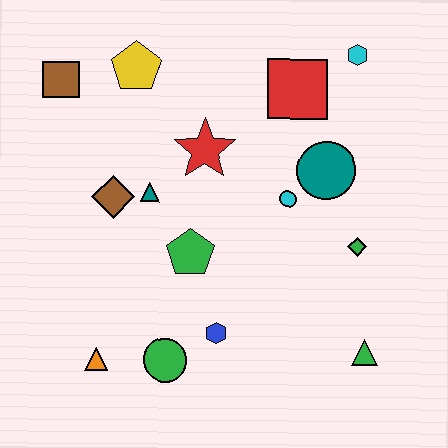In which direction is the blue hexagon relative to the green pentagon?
The blue hexagon is below the green pentagon.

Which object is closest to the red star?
The teal triangle is closest to the red star.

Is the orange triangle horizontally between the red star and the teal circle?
No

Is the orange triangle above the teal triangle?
No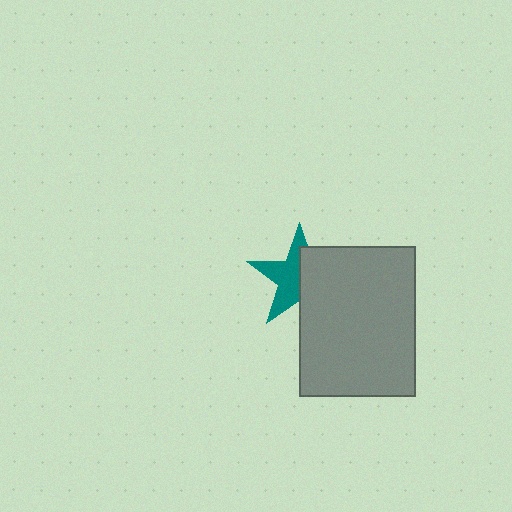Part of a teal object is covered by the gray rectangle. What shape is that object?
It is a star.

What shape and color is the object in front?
The object in front is a gray rectangle.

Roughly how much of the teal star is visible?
About half of it is visible (roughly 53%).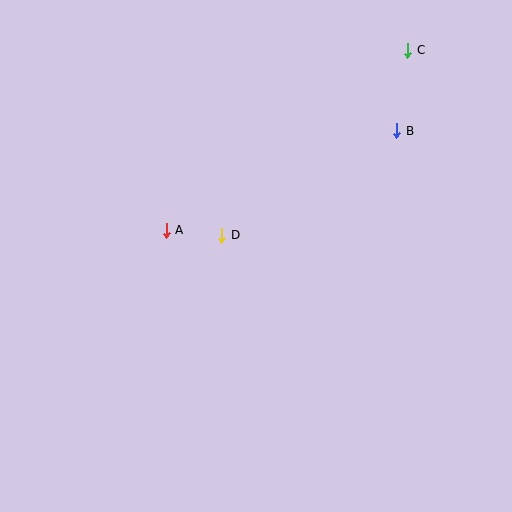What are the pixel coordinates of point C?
Point C is at (408, 50).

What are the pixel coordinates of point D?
Point D is at (222, 235).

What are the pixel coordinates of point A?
Point A is at (166, 230).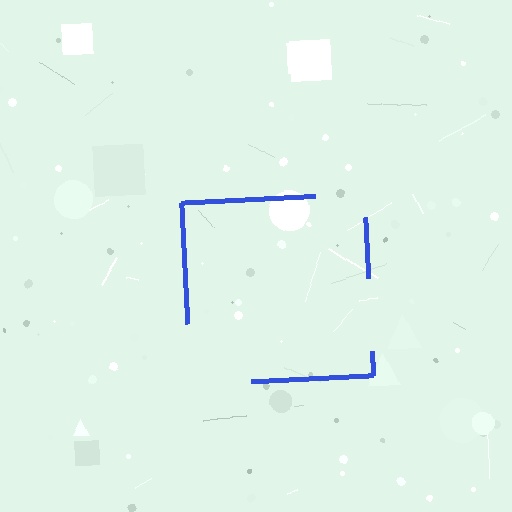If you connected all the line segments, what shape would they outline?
They would outline a square.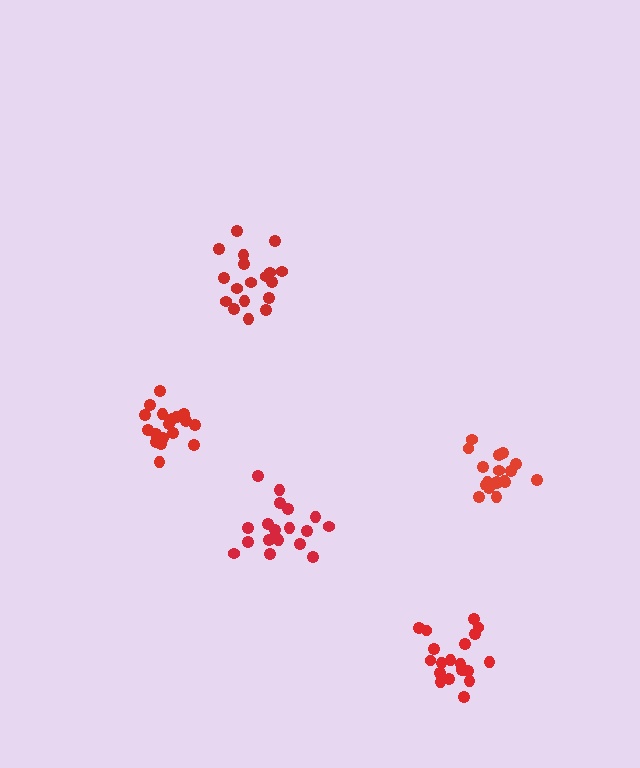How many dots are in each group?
Group 1: 19 dots, Group 2: 18 dots, Group 3: 18 dots, Group 4: 18 dots, Group 5: 19 dots (92 total).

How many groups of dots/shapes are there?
There are 5 groups.